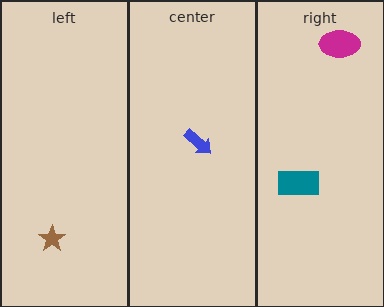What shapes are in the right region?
The teal rectangle, the magenta ellipse.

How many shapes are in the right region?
2.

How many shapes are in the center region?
1.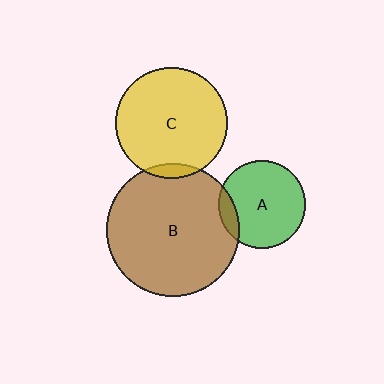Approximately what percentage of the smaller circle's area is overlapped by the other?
Approximately 10%.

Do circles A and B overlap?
Yes.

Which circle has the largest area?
Circle B (brown).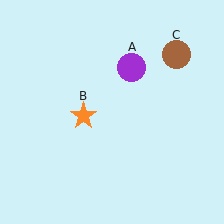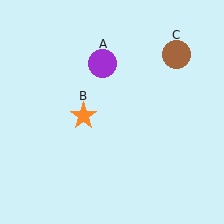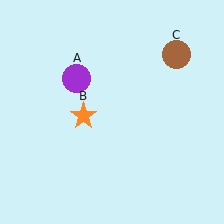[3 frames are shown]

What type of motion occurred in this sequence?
The purple circle (object A) rotated counterclockwise around the center of the scene.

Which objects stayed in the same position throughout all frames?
Orange star (object B) and brown circle (object C) remained stationary.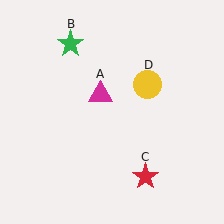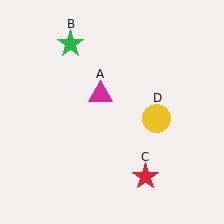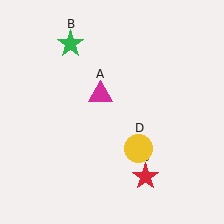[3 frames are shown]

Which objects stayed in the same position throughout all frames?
Magenta triangle (object A) and green star (object B) and red star (object C) remained stationary.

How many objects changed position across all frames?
1 object changed position: yellow circle (object D).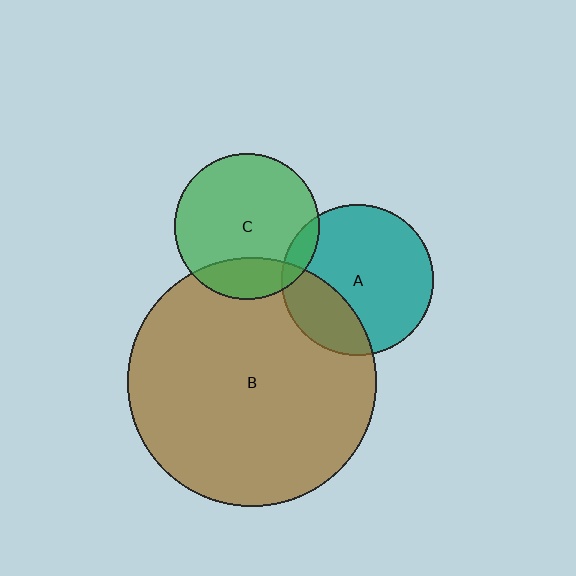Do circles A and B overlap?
Yes.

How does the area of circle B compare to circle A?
Approximately 2.7 times.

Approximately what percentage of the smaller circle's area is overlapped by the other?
Approximately 25%.